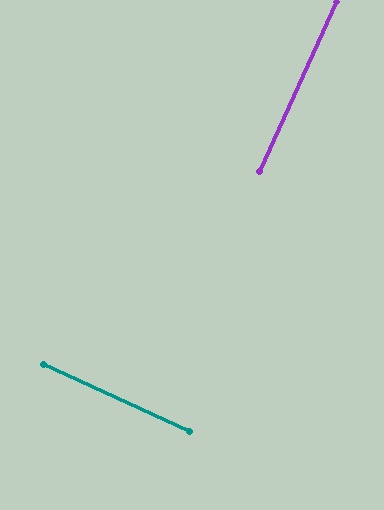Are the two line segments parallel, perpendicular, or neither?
Perpendicular — they meet at approximately 90°.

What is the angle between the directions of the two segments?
Approximately 90 degrees.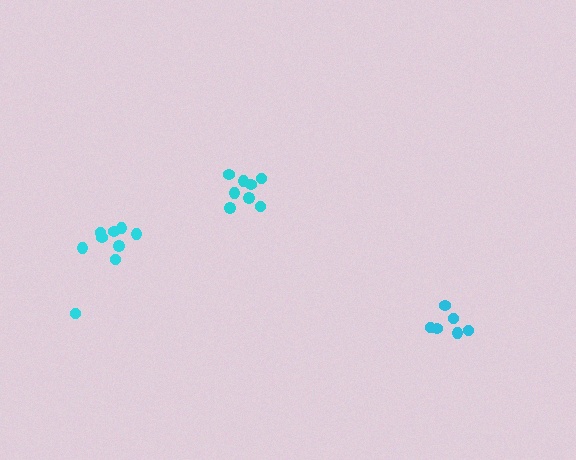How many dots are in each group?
Group 1: 8 dots, Group 2: 6 dots, Group 3: 9 dots (23 total).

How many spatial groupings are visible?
There are 3 spatial groupings.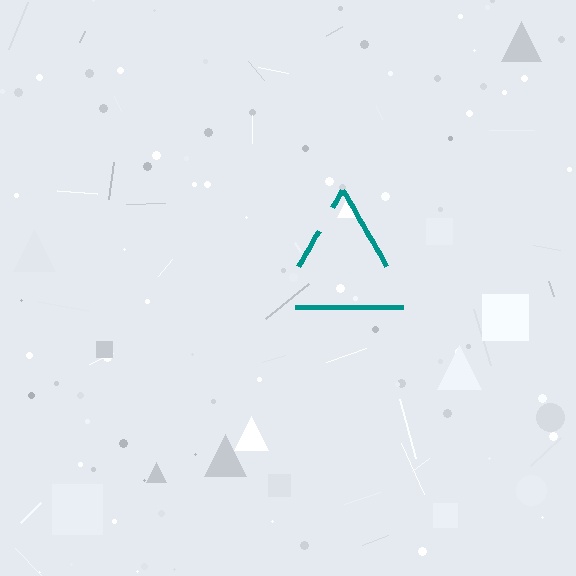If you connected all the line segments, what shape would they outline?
They would outline a triangle.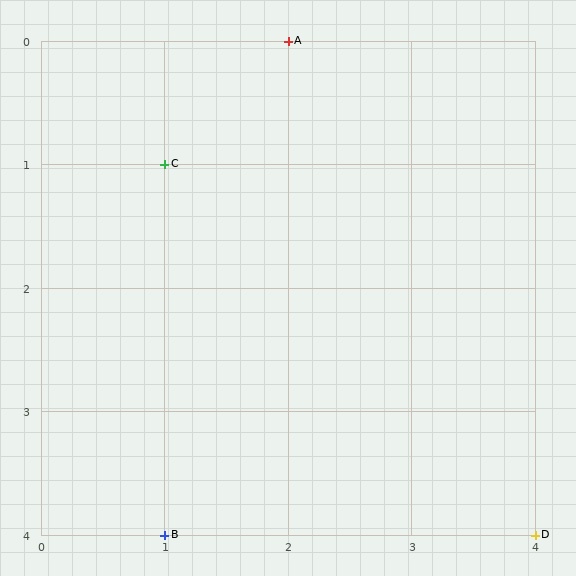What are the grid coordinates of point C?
Point C is at grid coordinates (1, 1).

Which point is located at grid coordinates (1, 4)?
Point B is at (1, 4).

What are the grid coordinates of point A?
Point A is at grid coordinates (2, 0).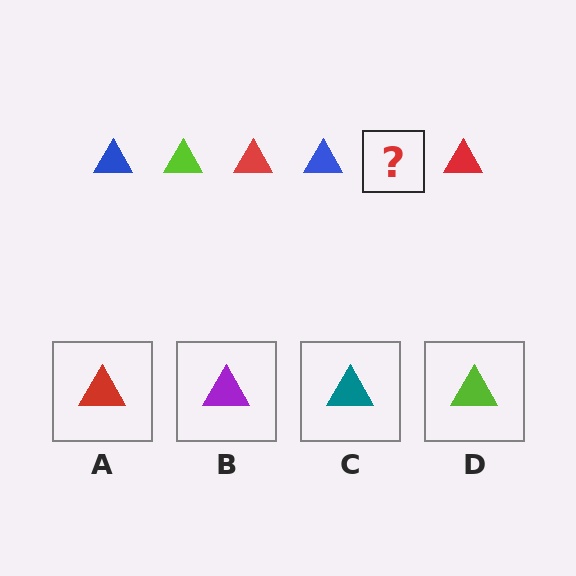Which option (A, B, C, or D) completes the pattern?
D.